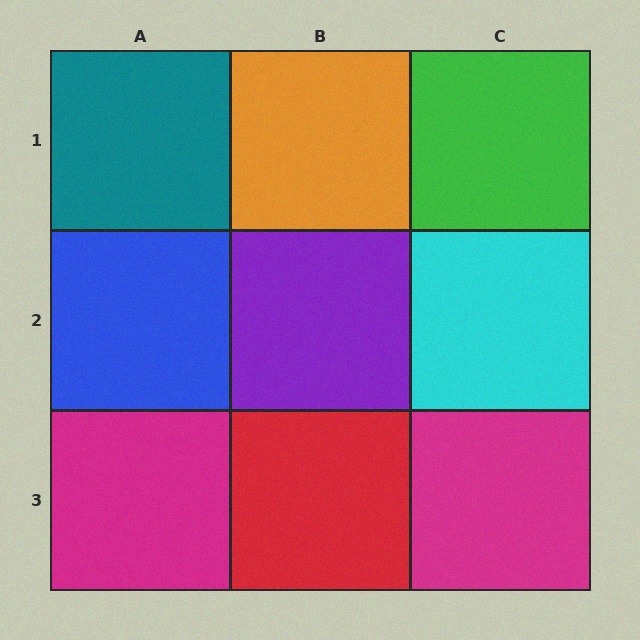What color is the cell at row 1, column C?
Green.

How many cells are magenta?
2 cells are magenta.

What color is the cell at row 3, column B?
Red.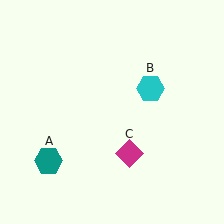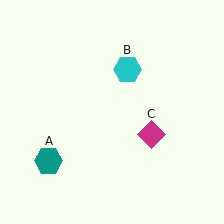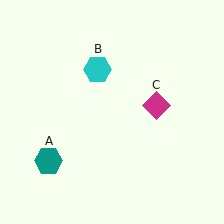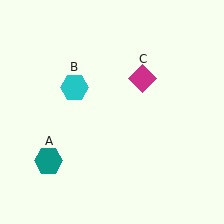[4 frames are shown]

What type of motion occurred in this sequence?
The cyan hexagon (object B), magenta diamond (object C) rotated counterclockwise around the center of the scene.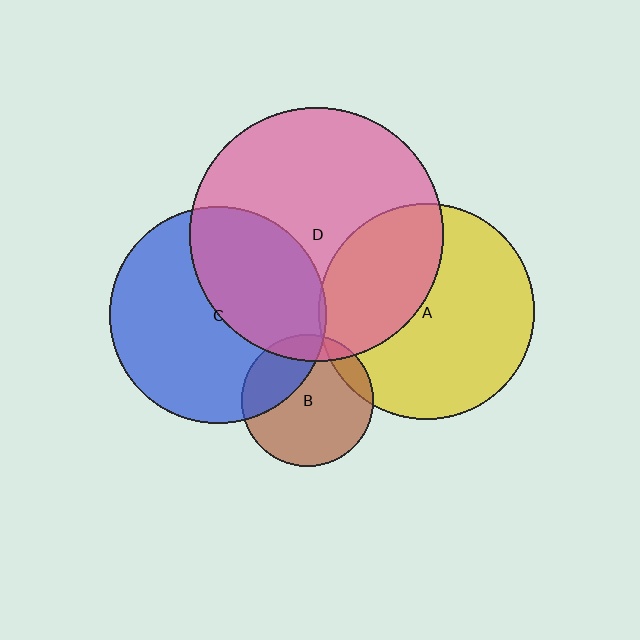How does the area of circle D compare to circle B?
Approximately 3.7 times.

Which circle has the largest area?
Circle D (pink).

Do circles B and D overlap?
Yes.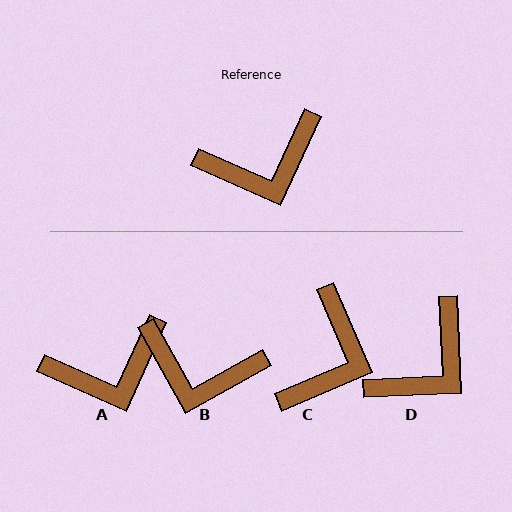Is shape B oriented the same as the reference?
No, it is off by about 37 degrees.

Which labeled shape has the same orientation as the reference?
A.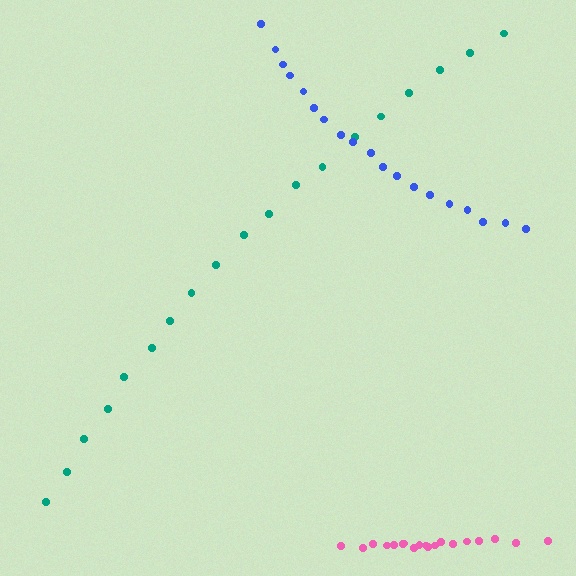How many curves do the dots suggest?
There are 3 distinct paths.